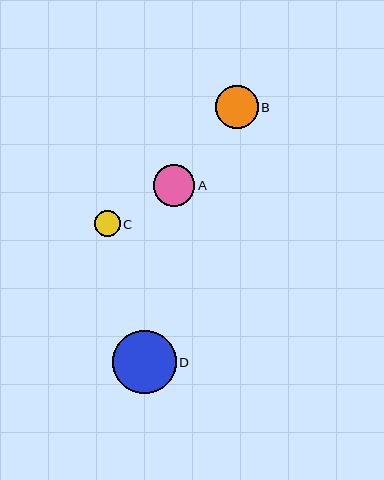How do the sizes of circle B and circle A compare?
Circle B and circle A are approximately the same size.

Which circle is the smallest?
Circle C is the smallest with a size of approximately 26 pixels.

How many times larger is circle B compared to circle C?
Circle B is approximately 1.7 times the size of circle C.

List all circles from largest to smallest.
From largest to smallest: D, B, A, C.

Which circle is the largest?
Circle D is the largest with a size of approximately 63 pixels.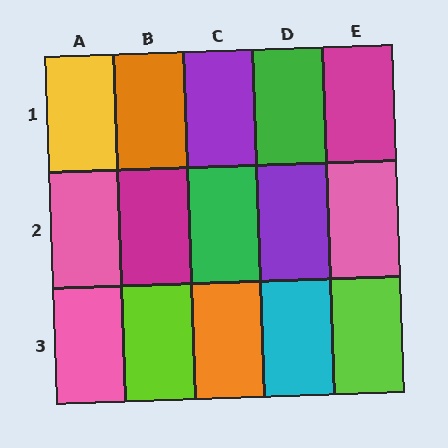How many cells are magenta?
2 cells are magenta.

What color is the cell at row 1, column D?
Green.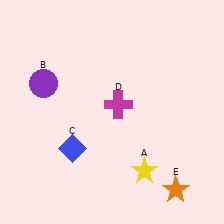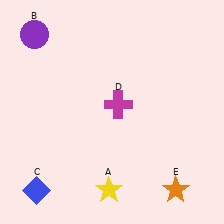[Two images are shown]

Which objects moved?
The objects that moved are: the yellow star (A), the purple circle (B), the blue diamond (C).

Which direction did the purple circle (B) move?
The purple circle (B) moved up.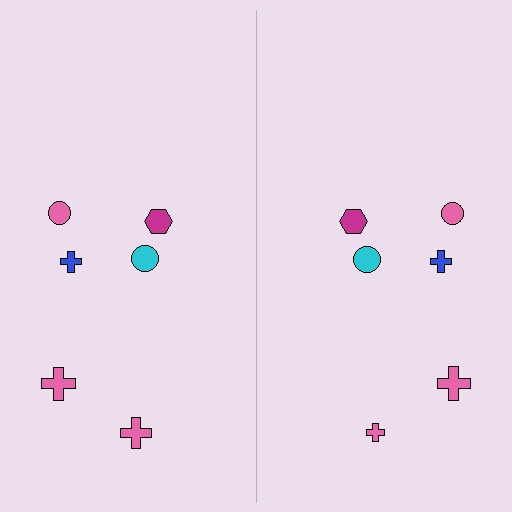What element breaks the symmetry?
The pink cross on the right side has a different size than its mirror counterpart.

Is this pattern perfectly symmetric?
No, the pattern is not perfectly symmetric. The pink cross on the right side has a different size than its mirror counterpart.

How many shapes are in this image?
There are 12 shapes in this image.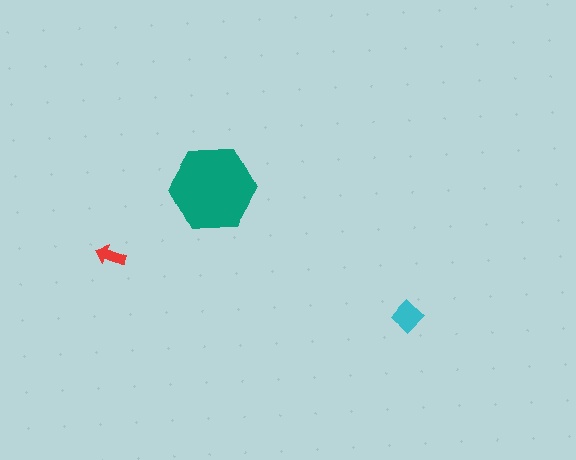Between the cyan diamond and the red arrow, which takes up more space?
The cyan diamond.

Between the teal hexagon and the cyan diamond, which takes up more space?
The teal hexagon.